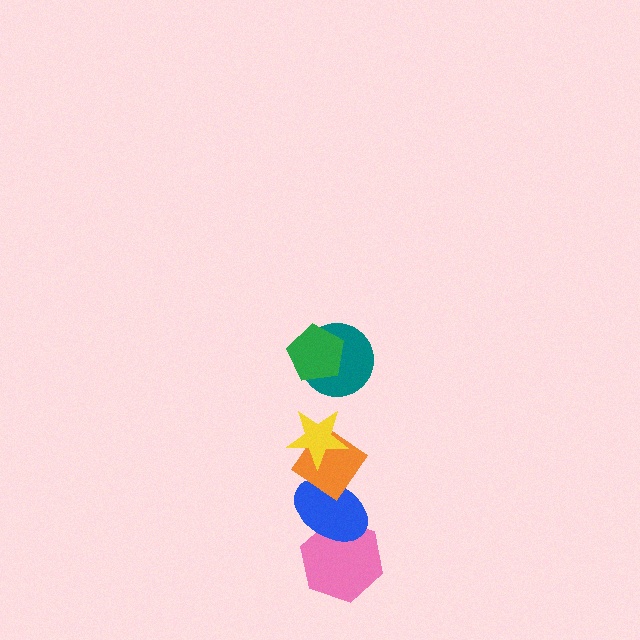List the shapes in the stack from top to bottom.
From top to bottom: the green pentagon, the teal circle, the yellow star, the orange diamond, the blue ellipse, the pink hexagon.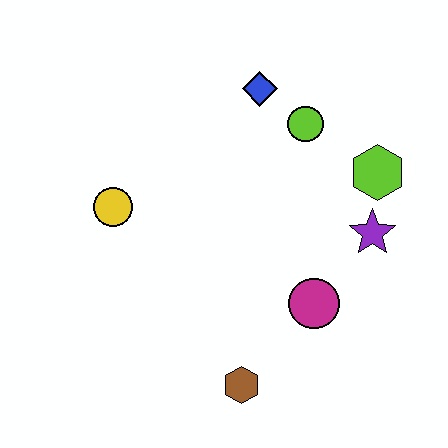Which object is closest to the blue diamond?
The lime circle is closest to the blue diamond.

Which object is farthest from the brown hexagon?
The blue diamond is farthest from the brown hexagon.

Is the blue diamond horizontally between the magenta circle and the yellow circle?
Yes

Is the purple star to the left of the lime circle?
No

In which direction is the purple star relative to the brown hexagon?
The purple star is above the brown hexagon.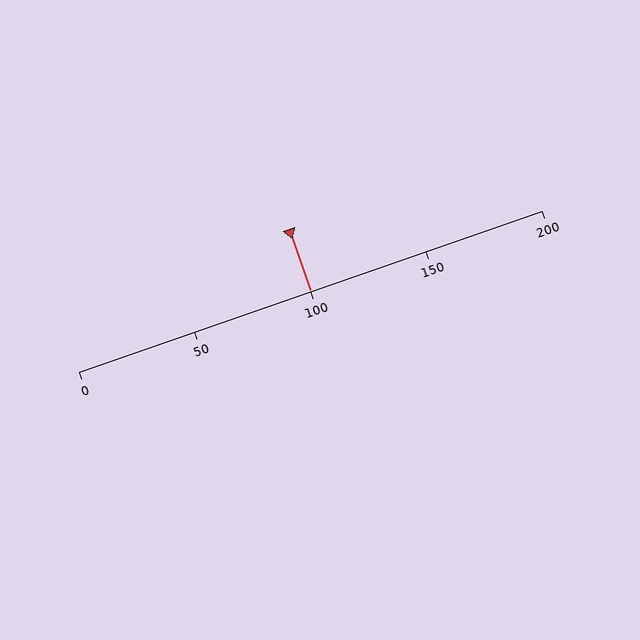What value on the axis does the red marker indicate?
The marker indicates approximately 100.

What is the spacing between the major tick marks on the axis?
The major ticks are spaced 50 apart.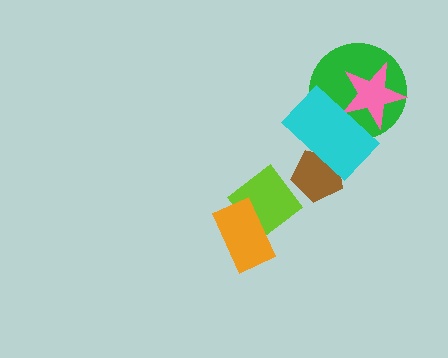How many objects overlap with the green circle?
2 objects overlap with the green circle.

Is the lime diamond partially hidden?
Yes, it is partially covered by another shape.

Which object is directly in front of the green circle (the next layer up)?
The pink star is directly in front of the green circle.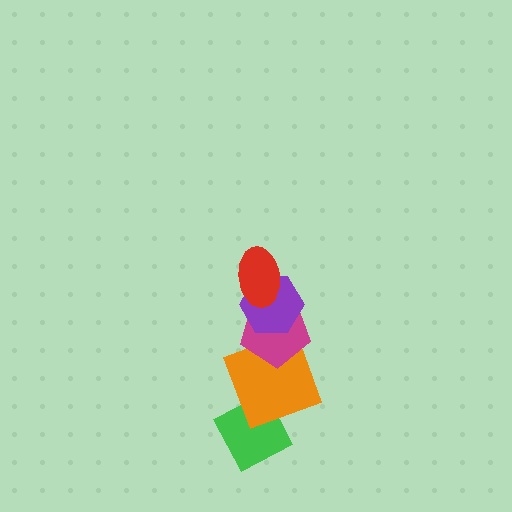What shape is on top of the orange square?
The magenta pentagon is on top of the orange square.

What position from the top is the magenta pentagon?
The magenta pentagon is 3rd from the top.